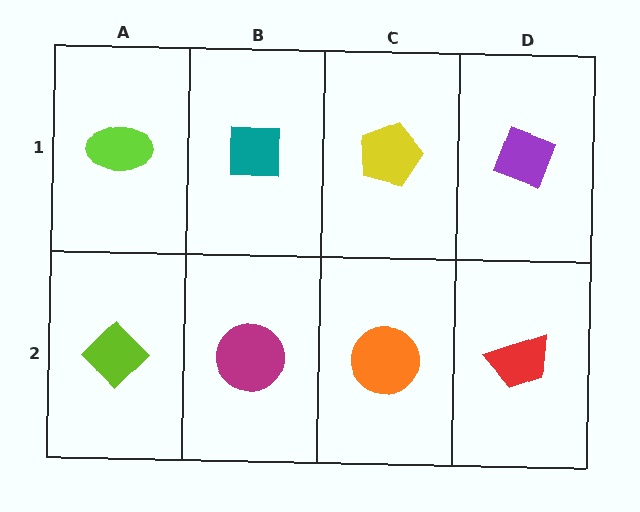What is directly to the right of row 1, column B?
A yellow pentagon.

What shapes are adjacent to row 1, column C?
An orange circle (row 2, column C), a teal square (row 1, column B), a purple diamond (row 1, column D).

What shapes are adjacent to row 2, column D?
A purple diamond (row 1, column D), an orange circle (row 2, column C).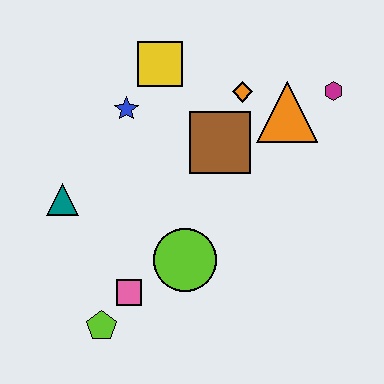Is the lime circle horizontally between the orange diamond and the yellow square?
Yes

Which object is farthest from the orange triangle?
The lime pentagon is farthest from the orange triangle.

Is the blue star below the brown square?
No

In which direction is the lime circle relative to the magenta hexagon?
The lime circle is below the magenta hexagon.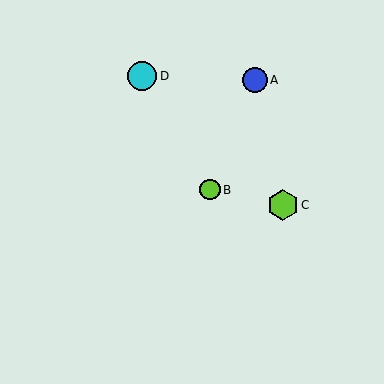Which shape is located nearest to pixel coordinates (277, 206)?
The lime hexagon (labeled C) at (283, 205) is nearest to that location.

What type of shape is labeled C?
Shape C is a lime hexagon.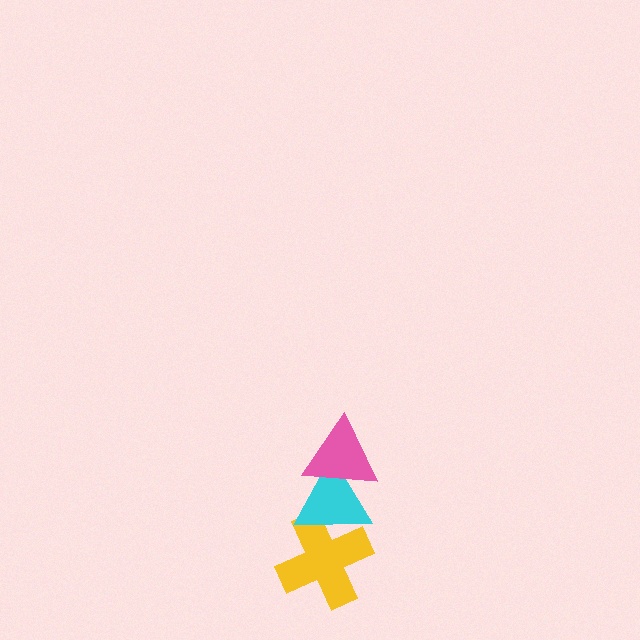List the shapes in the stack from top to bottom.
From top to bottom: the pink triangle, the cyan triangle, the yellow cross.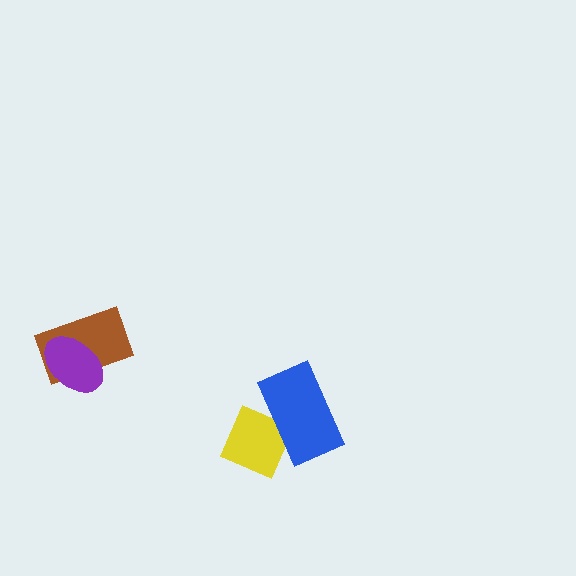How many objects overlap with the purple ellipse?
1 object overlaps with the purple ellipse.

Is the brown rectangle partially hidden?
Yes, it is partially covered by another shape.